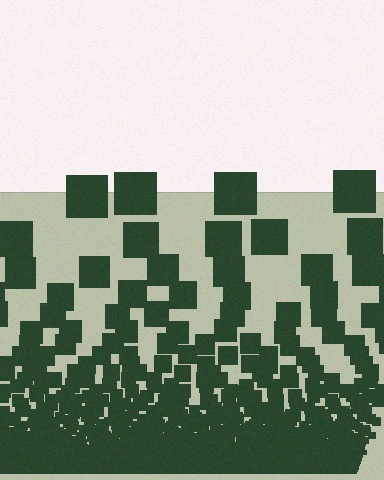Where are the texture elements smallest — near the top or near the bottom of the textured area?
Near the bottom.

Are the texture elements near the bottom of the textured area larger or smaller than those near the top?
Smaller. The gradient is inverted — elements near the bottom are smaller and denser.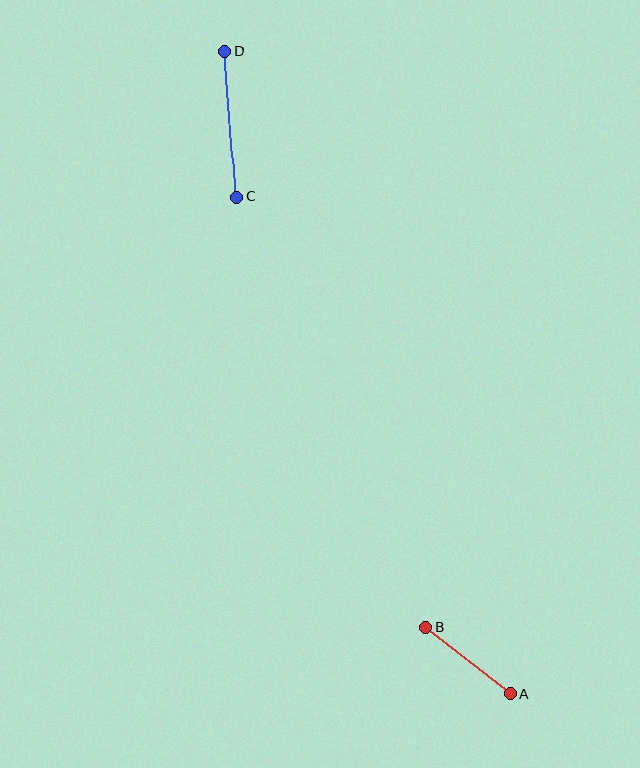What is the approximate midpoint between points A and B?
The midpoint is at approximately (468, 660) pixels.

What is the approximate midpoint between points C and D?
The midpoint is at approximately (231, 124) pixels.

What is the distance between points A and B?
The distance is approximately 108 pixels.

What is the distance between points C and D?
The distance is approximately 147 pixels.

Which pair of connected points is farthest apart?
Points C and D are farthest apart.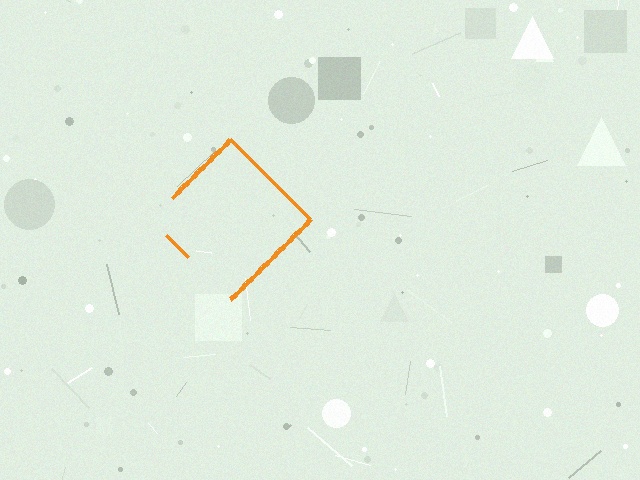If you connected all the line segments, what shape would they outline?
They would outline a diamond.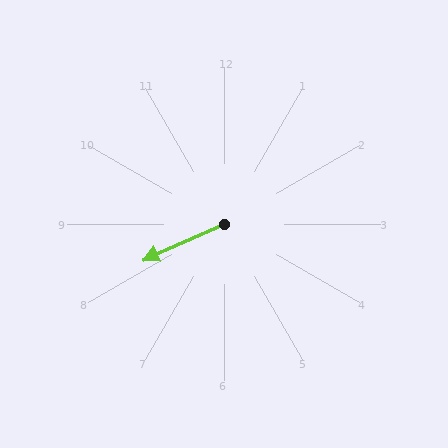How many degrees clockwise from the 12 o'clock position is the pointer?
Approximately 246 degrees.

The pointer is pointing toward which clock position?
Roughly 8 o'clock.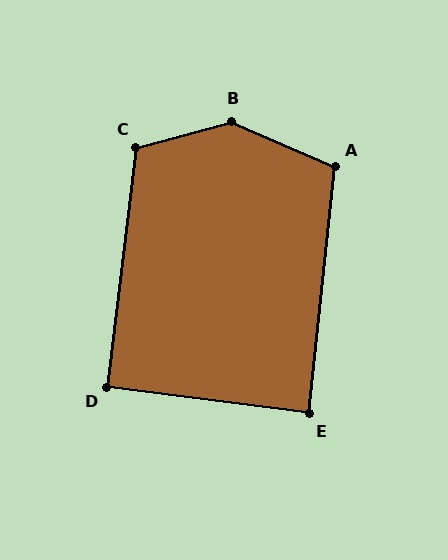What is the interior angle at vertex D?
Approximately 91 degrees (approximately right).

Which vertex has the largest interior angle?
B, at approximately 141 degrees.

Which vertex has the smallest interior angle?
E, at approximately 89 degrees.